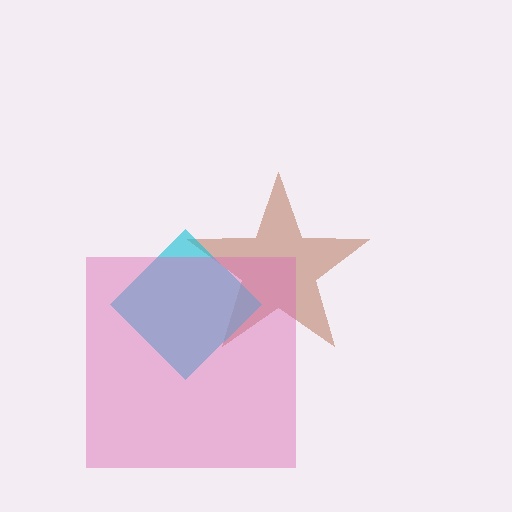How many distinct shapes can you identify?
There are 3 distinct shapes: a brown star, a cyan diamond, a pink square.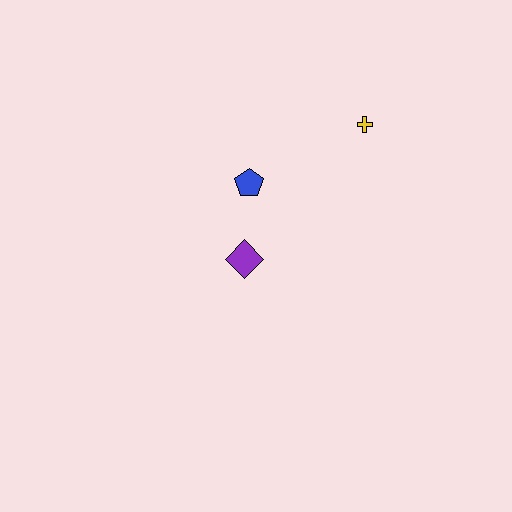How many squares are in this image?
There are no squares.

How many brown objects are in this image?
There are no brown objects.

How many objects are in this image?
There are 3 objects.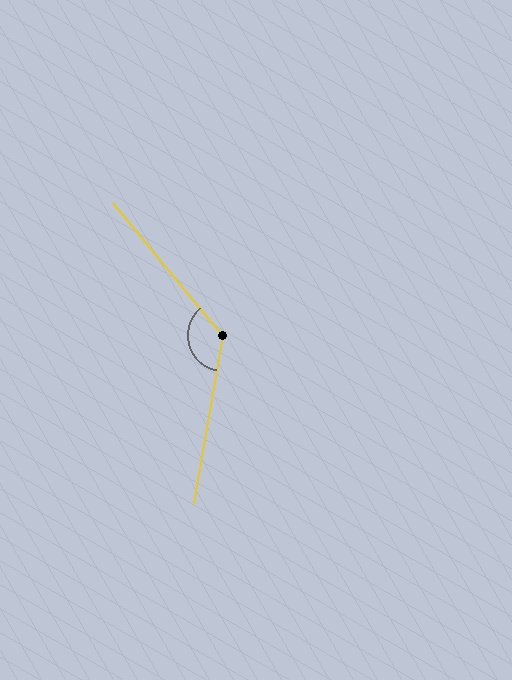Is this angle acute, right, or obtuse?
It is obtuse.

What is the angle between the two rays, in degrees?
Approximately 130 degrees.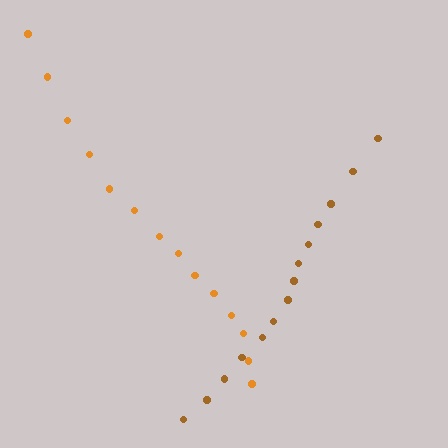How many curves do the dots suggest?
There are 2 distinct paths.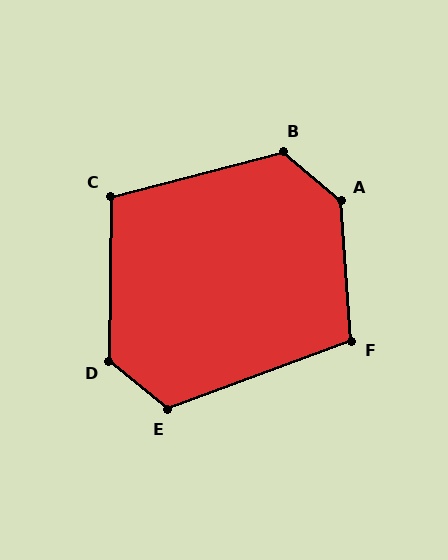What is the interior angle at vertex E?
Approximately 120 degrees (obtuse).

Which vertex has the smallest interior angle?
C, at approximately 105 degrees.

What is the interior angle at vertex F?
Approximately 106 degrees (obtuse).